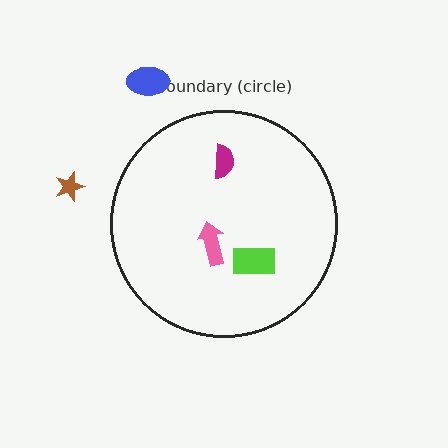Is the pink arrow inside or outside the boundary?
Inside.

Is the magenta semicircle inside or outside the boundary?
Inside.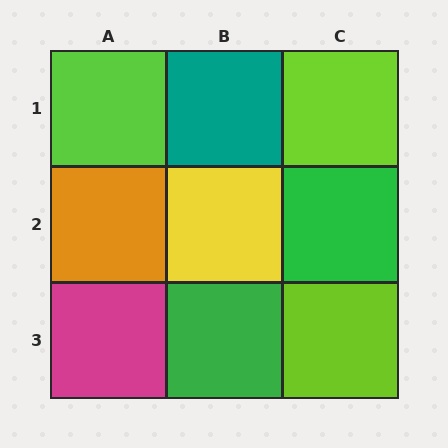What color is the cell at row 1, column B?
Teal.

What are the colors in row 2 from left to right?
Orange, yellow, green.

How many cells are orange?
1 cell is orange.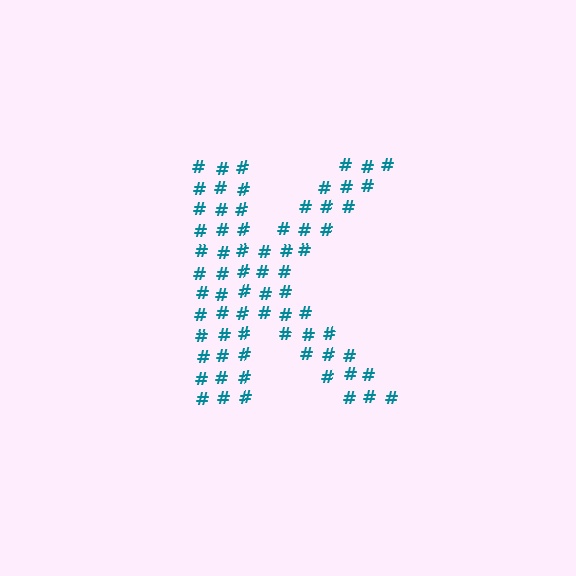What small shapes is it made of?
It is made of small hash symbols.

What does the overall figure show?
The overall figure shows the letter K.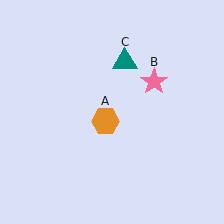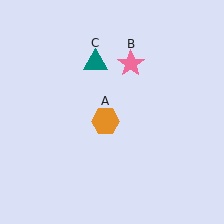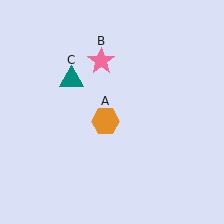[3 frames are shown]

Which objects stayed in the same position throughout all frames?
Orange hexagon (object A) remained stationary.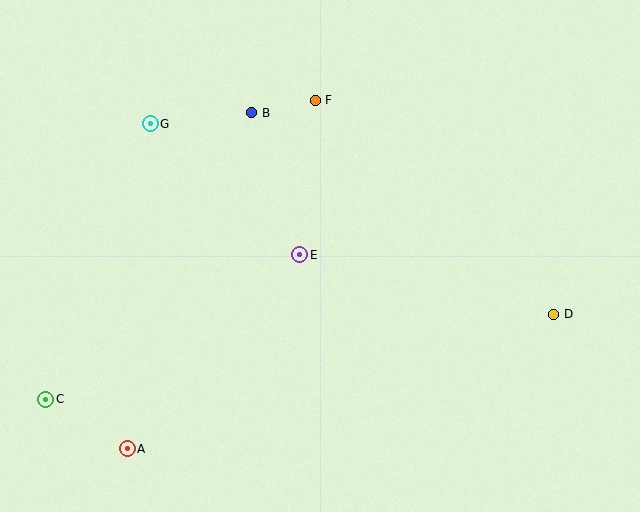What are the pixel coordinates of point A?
Point A is at (127, 449).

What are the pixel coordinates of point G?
Point G is at (150, 124).